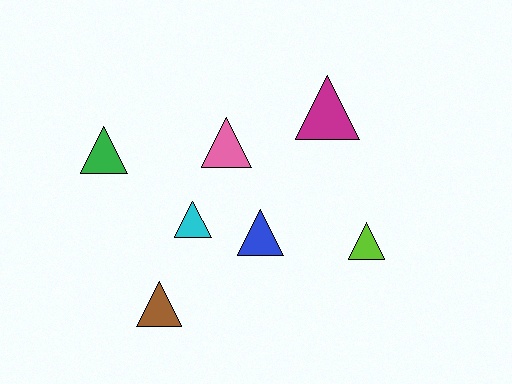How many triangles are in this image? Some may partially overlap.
There are 7 triangles.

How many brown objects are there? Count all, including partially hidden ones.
There is 1 brown object.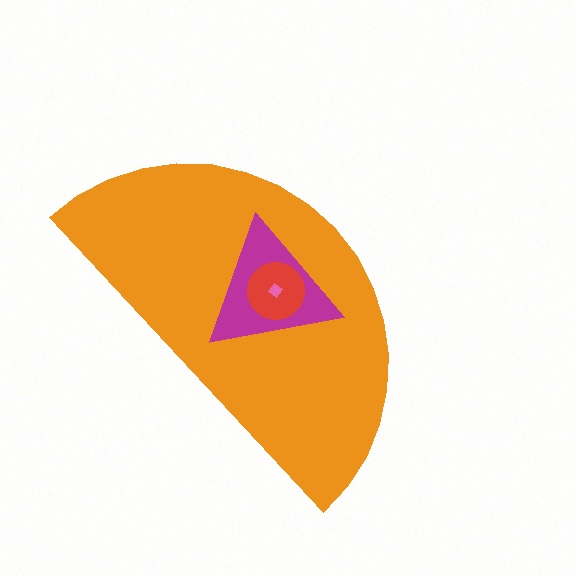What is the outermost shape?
The orange semicircle.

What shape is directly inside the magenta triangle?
The red circle.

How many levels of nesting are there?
4.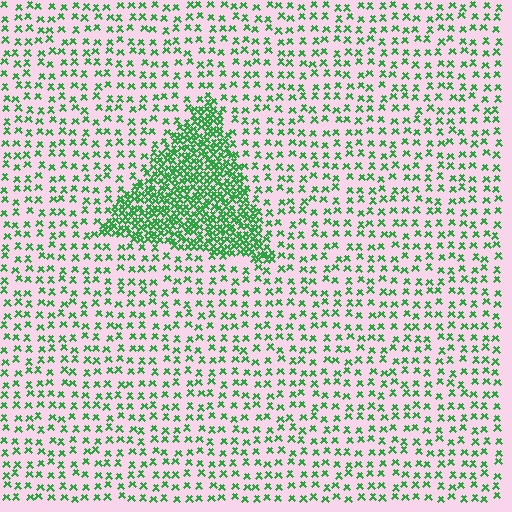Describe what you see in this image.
The image contains small green elements arranged at two different densities. A triangle-shaped region is visible where the elements are more densely packed than the surrounding area.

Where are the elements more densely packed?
The elements are more densely packed inside the triangle boundary.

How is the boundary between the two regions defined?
The boundary is defined by a change in element density (approximately 3.0x ratio). All elements are the same color, size, and shape.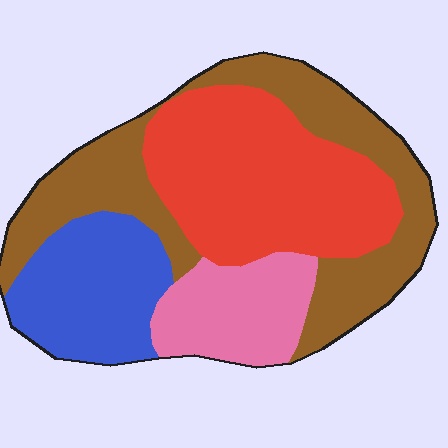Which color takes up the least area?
Pink, at roughly 15%.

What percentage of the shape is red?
Red covers 33% of the shape.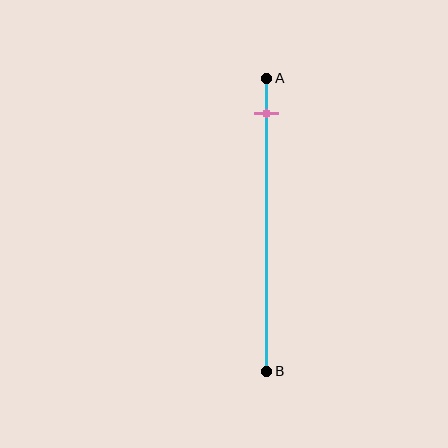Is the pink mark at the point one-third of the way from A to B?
No, the mark is at about 10% from A, not at the 33% one-third point.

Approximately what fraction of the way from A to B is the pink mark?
The pink mark is approximately 10% of the way from A to B.